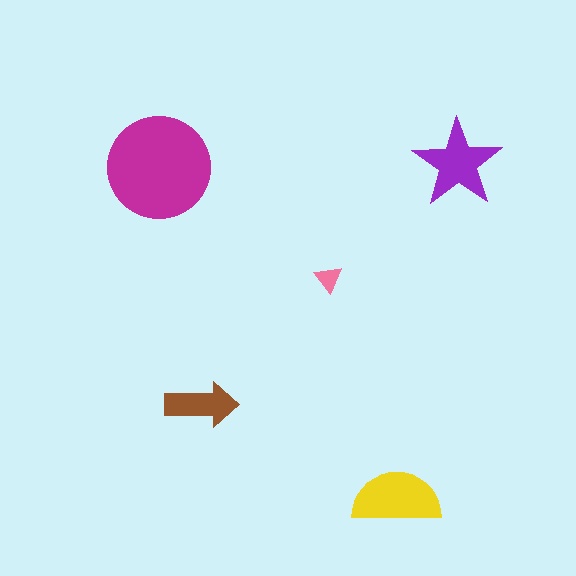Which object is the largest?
The magenta circle.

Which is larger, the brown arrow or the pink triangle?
The brown arrow.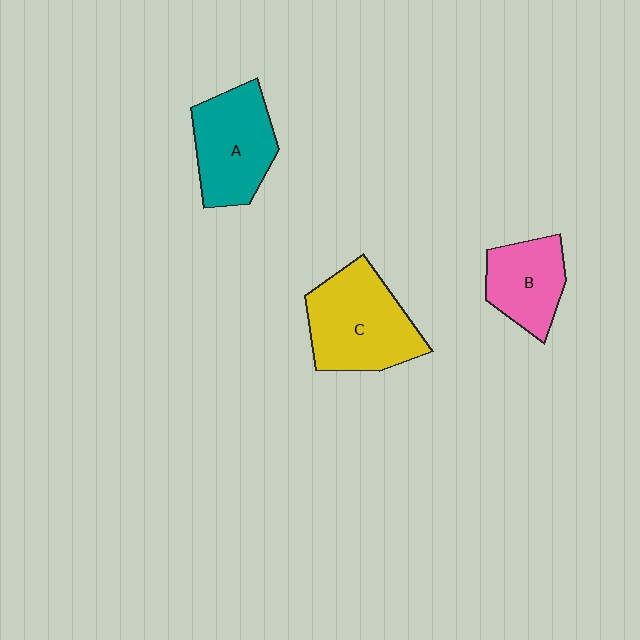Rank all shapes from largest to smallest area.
From largest to smallest: C (yellow), A (teal), B (pink).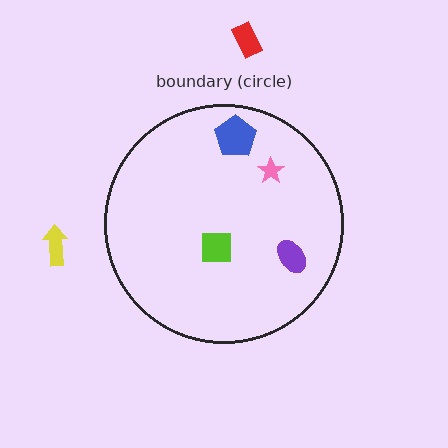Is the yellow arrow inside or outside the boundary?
Outside.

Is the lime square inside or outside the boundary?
Inside.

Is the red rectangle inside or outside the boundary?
Outside.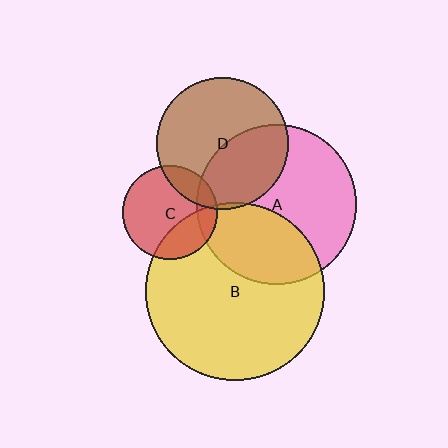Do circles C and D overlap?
Yes.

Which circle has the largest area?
Circle B (yellow).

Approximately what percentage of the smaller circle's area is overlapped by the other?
Approximately 20%.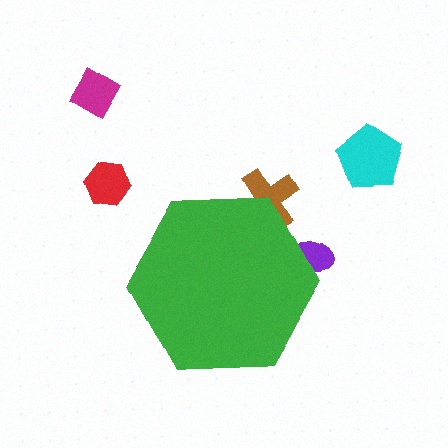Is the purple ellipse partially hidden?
Yes, the purple ellipse is partially hidden behind the green hexagon.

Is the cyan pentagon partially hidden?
No, the cyan pentagon is fully visible.